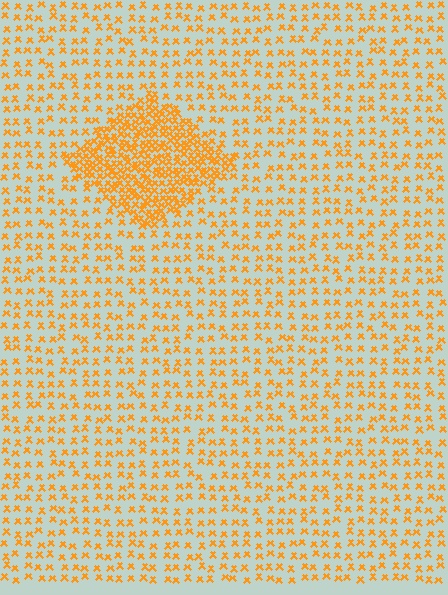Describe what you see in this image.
The image contains small orange elements arranged at two different densities. A diamond-shaped region is visible where the elements are more densely packed than the surrounding area.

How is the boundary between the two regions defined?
The boundary is defined by a change in element density (approximately 2.7x ratio). All elements are the same color, size, and shape.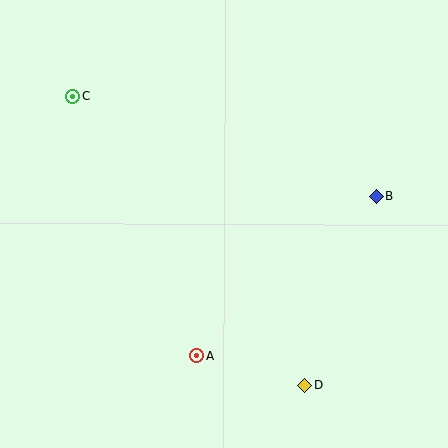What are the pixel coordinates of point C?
Point C is at (72, 96).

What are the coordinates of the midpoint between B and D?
The midpoint between B and D is at (341, 291).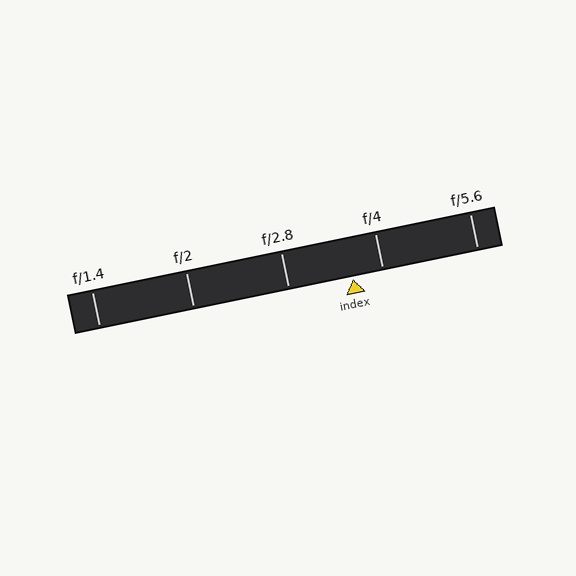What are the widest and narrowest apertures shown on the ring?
The widest aperture shown is f/1.4 and the narrowest is f/5.6.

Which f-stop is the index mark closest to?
The index mark is closest to f/4.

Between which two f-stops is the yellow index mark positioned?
The index mark is between f/2.8 and f/4.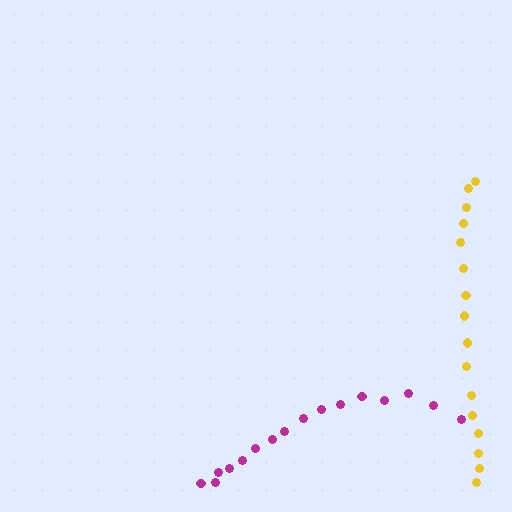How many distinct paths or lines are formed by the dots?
There are 2 distinct paths.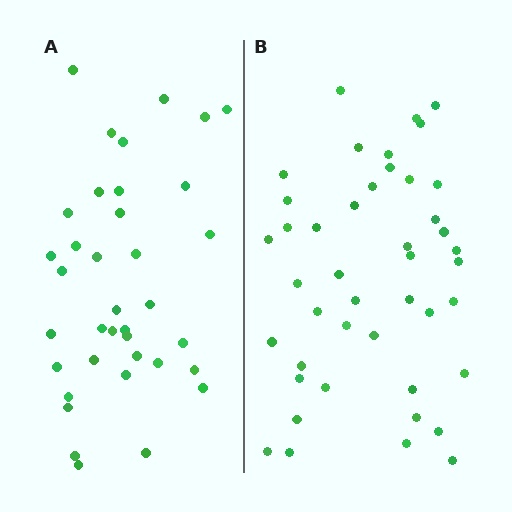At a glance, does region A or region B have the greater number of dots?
Region B (the right region) has more dots.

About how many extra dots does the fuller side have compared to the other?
Region B has roughly 8 or so more dots than region A.